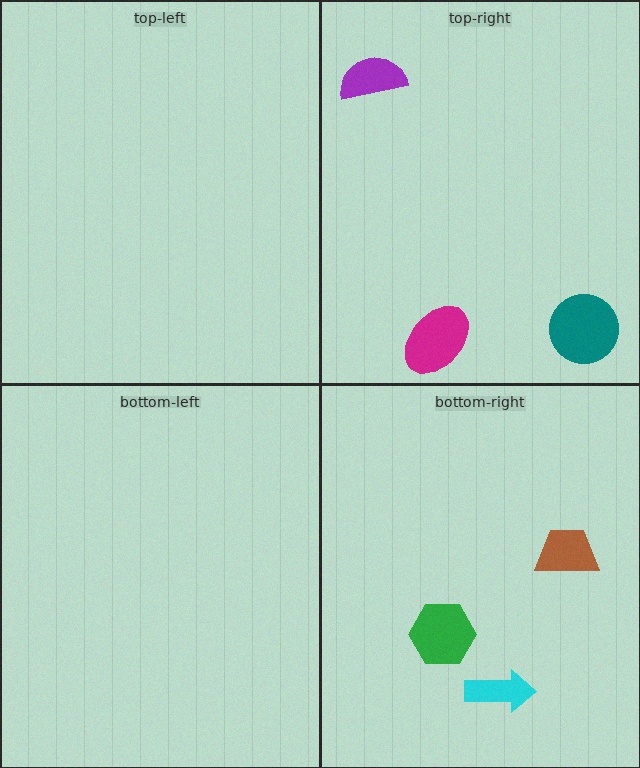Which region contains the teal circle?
The top-right region.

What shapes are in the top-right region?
The magenta ellipse, the teal circle, the purple semicircle.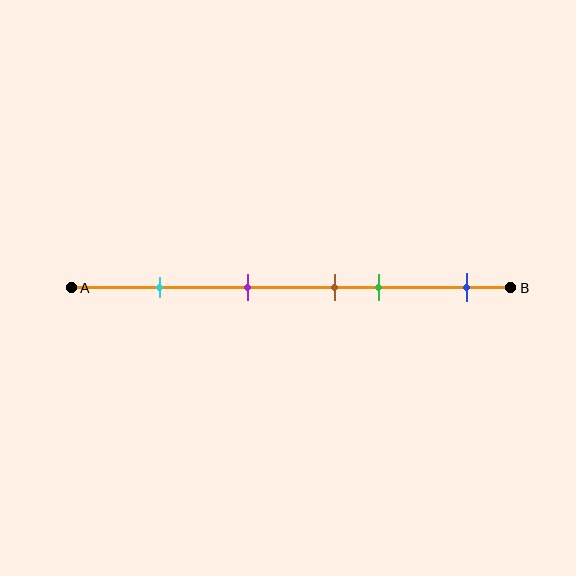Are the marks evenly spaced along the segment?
No, the marks are not evenly spaced.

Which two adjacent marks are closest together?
The brown and green marks are the closest adjacent pair.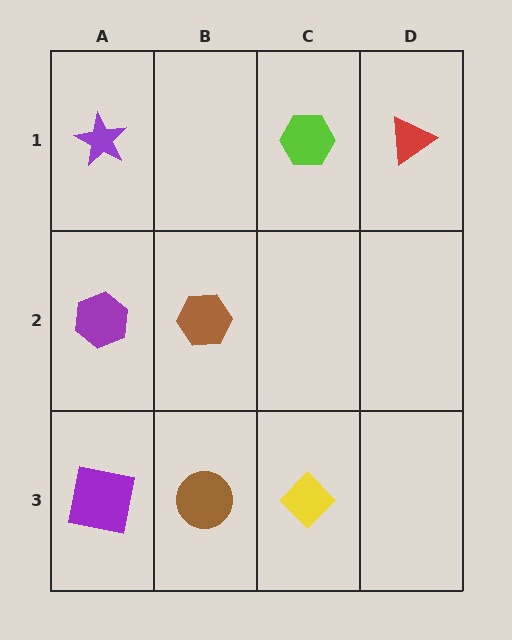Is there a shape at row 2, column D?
No, that cell is empty.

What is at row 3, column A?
A purple square.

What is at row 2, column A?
A purple hexagon.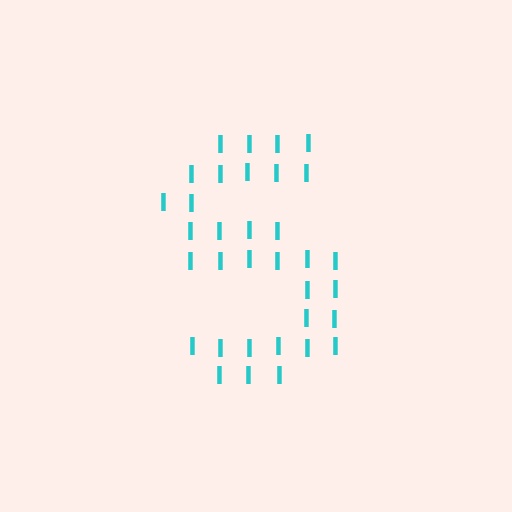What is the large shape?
The large shape is the letter S.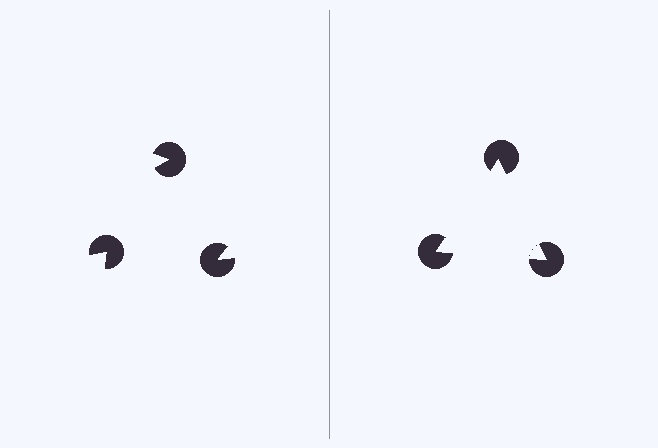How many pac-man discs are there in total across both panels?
6 — 3 on each side.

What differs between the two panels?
The pac-man discs are positioned identically on both sides; only the wedge orientations differ. On the right they align to a triangle; on the left they are misaligned.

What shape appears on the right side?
An illusory triangle.